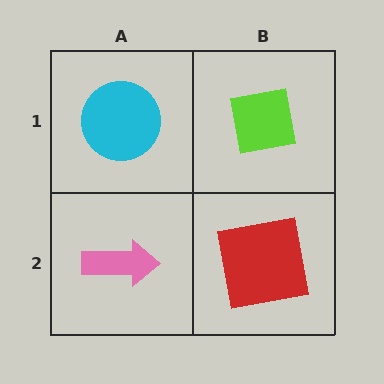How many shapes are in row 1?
2 shapes.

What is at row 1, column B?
A lime square.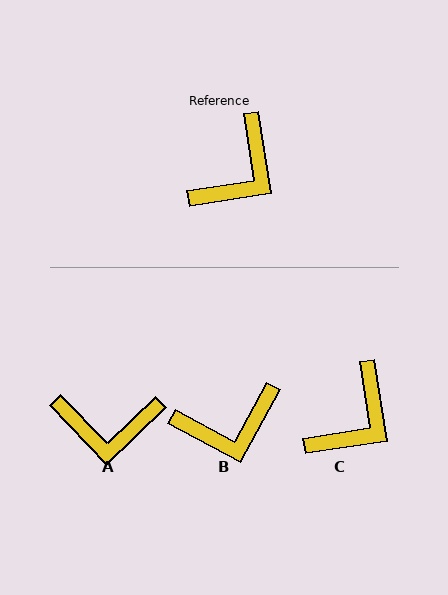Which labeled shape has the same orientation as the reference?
C.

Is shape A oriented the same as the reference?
No, it is off by about 55 degrees.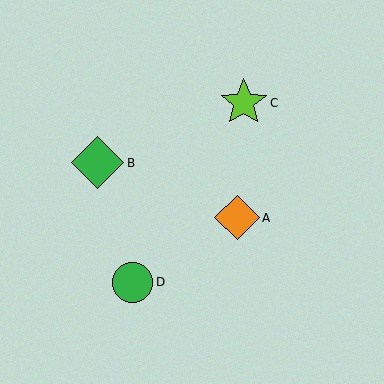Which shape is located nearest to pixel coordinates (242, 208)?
The orange diamond (labeled A) at (237, 218) is nearest to that location.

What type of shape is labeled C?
Shape C is a lime star.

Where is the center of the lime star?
The center of the lime star is at (244, 103).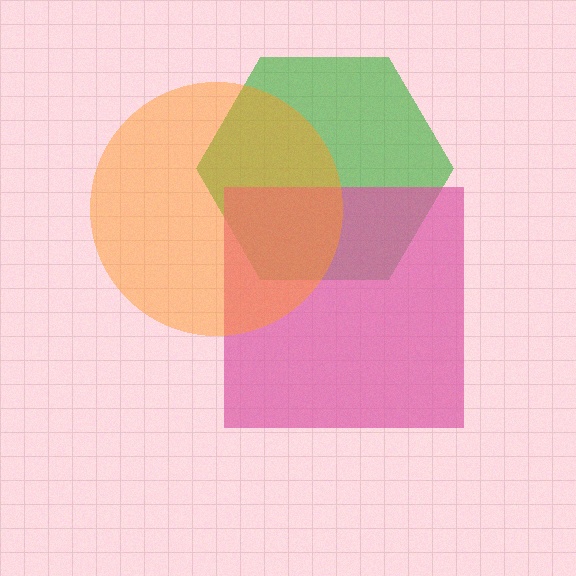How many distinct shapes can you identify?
There are 3 distinct shapes: a green hexagon, a pink square, an orange circle.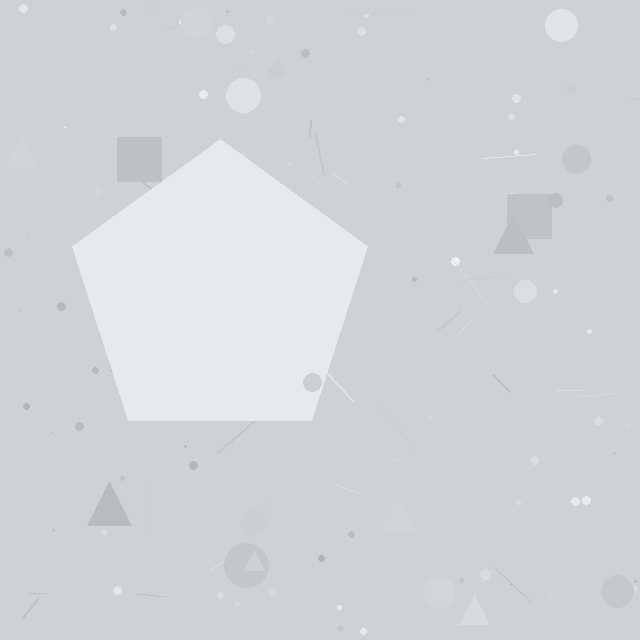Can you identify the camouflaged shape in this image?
The camouflaged shape is a pentagon.